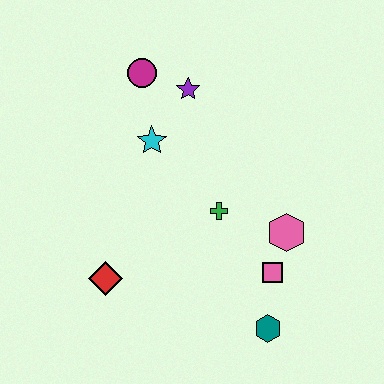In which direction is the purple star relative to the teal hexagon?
The purple star is above the teal hexagon.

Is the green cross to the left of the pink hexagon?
Yes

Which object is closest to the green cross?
The pink hexagon is closest to the green cross.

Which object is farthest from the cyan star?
The teal hexagon is farthest from the cyan star.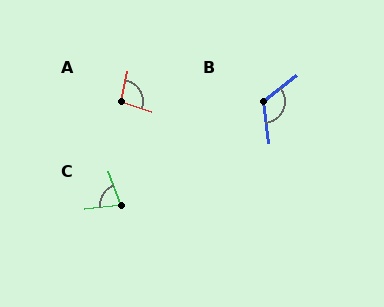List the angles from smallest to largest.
C (76°), A (95°), B (122°).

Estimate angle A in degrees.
Approximately 95 degrees.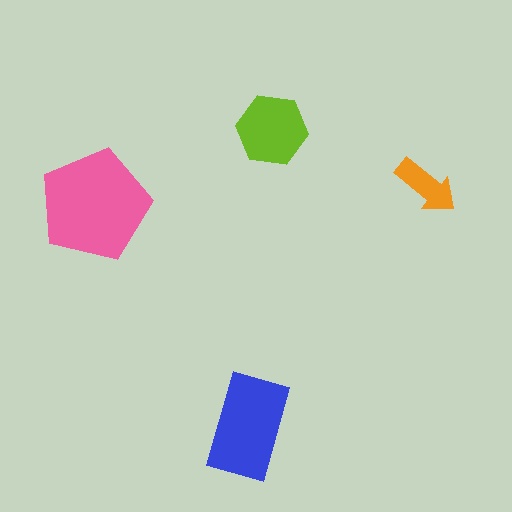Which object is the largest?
The pink pentagon.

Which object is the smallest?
The orange arrow.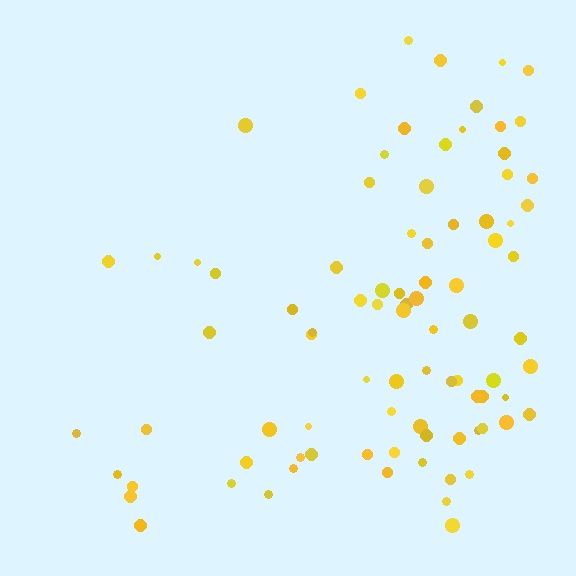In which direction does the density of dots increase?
From left to right, with the right side densest.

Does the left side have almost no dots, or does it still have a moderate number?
Still a moderate number, just noticeably fewer than the right.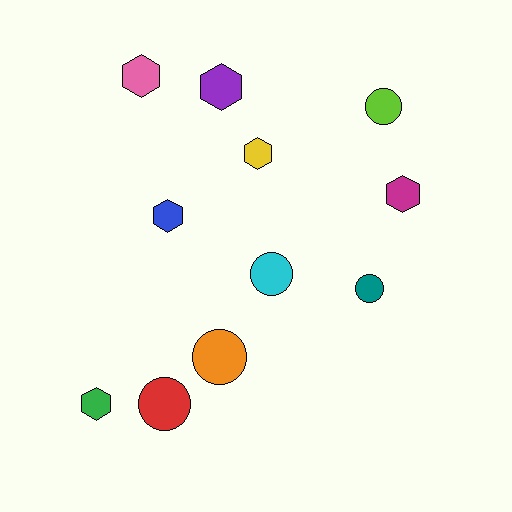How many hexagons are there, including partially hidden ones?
There are 6 hexagons.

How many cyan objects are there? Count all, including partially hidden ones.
There is 1 cyan object.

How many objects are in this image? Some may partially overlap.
There are 11 objects.